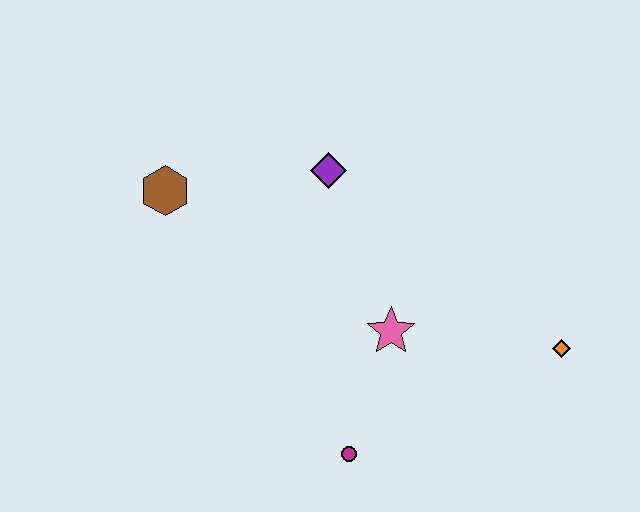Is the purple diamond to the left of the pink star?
Yes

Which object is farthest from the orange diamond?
The brown hexagon is farthest from the orange diamond.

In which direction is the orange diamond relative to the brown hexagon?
The orange diamond is to the right of the brown hexagon.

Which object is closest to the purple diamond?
The brown hexagon is closest to the purple diamond.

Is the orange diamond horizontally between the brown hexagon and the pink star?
No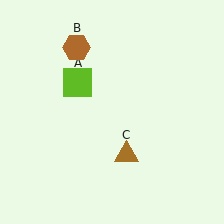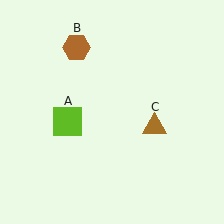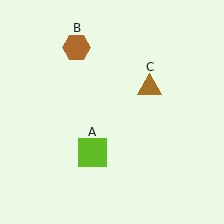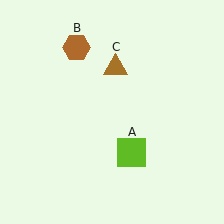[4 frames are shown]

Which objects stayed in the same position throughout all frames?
Brown hexagon (object B) remained stationary.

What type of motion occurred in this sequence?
The lime square (object A), brown triangle (object C) rotated counterclockwise around the center of the scene.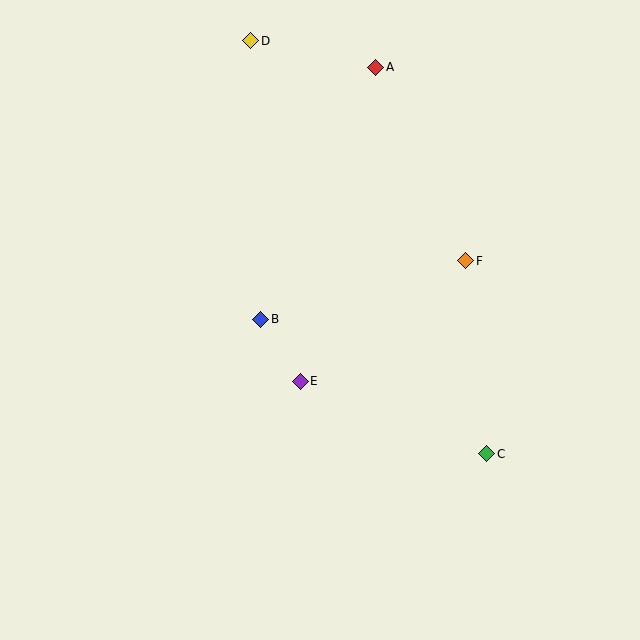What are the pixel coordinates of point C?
Point C is at (487, 454).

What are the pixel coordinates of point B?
Point B is at (261, 319).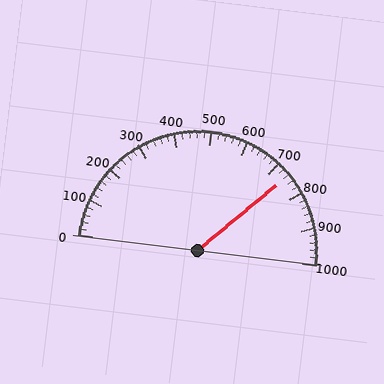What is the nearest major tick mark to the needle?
The nearest major tick mark is 700.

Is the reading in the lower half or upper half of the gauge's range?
The reading is in the upper half of the range (0 to 1000).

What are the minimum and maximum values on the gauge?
The gauge ranges from 0 to 1000.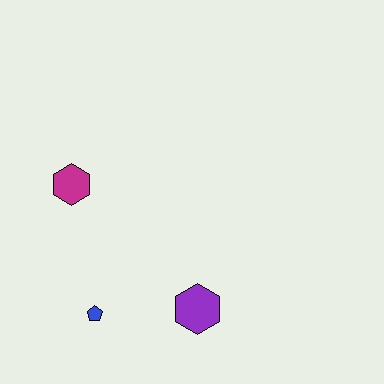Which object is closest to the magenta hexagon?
The blue pentagon is closest to the magenta hexagon.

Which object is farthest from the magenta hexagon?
The purple hexagon is farthest from the magenta hexagon.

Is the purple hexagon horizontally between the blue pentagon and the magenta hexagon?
No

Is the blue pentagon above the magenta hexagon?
No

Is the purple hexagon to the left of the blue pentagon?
No